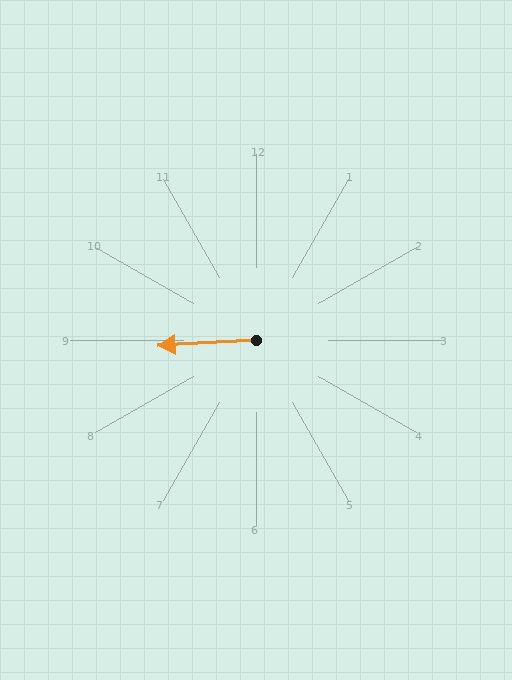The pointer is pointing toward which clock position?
Roughly 9 o'clock.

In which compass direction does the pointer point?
West.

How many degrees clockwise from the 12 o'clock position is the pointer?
Approximately 267 degrees.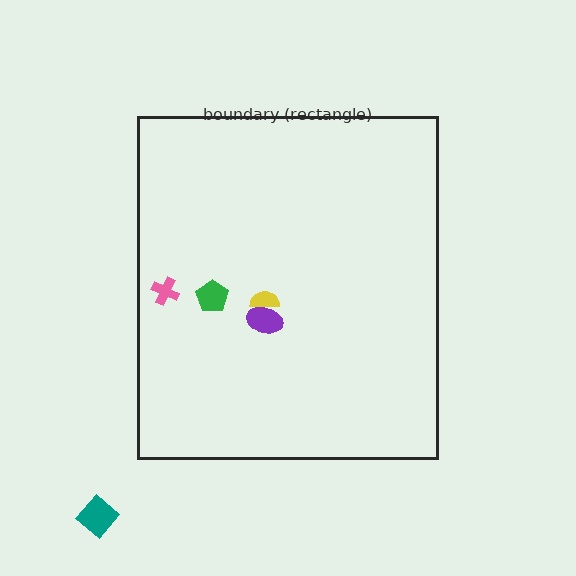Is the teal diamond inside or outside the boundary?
Outside.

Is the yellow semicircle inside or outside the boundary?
Inside.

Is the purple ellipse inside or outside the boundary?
Inside.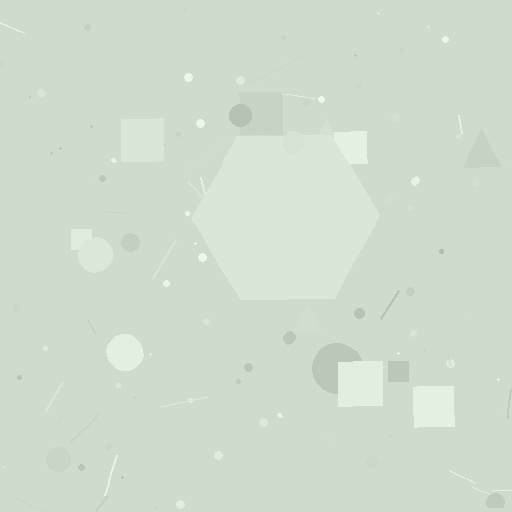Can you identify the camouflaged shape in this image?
The camouflaged shape is a hexagon.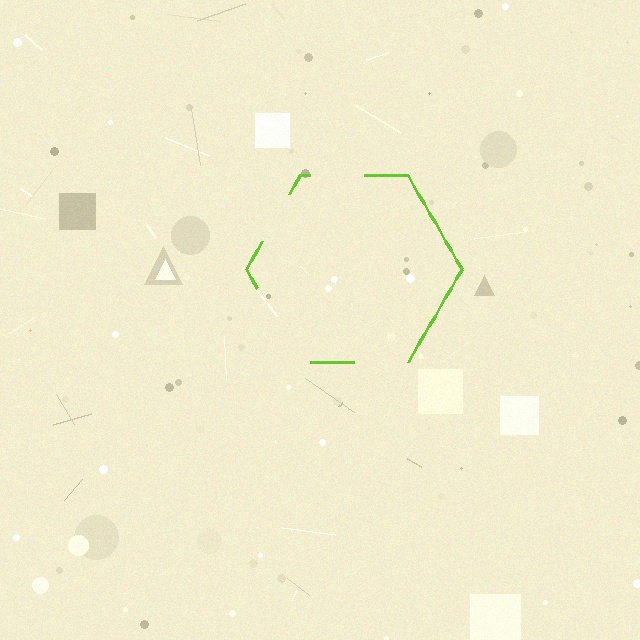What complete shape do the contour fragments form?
The contour fragments form a hexagon.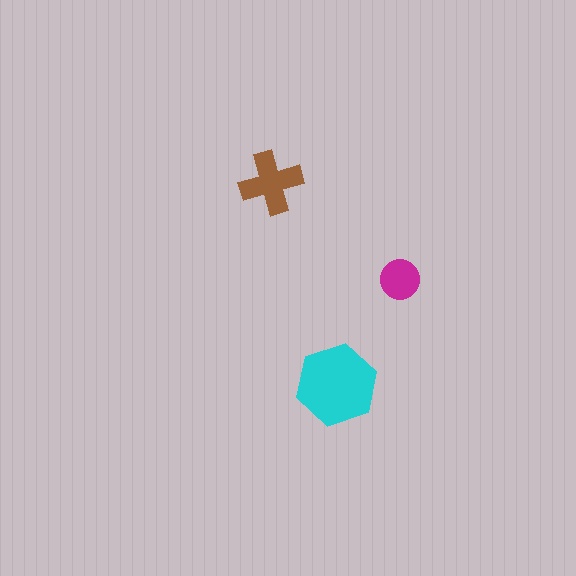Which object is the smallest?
The magenta circle.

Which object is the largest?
The cyan hexagon.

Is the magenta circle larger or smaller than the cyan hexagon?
Smaller.